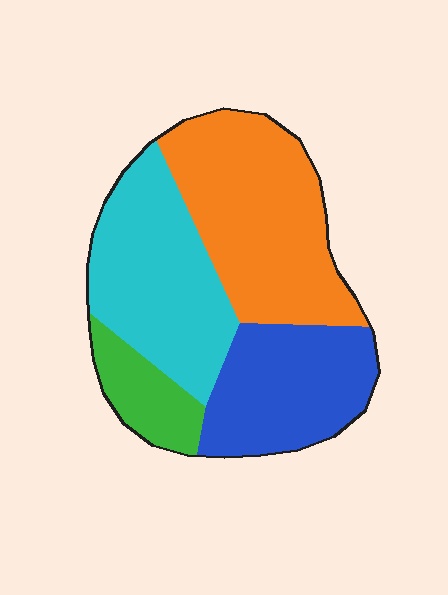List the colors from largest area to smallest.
From largest to smallest: orange, cyan, blue, green.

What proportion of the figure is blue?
Blue covers 25% of the figure.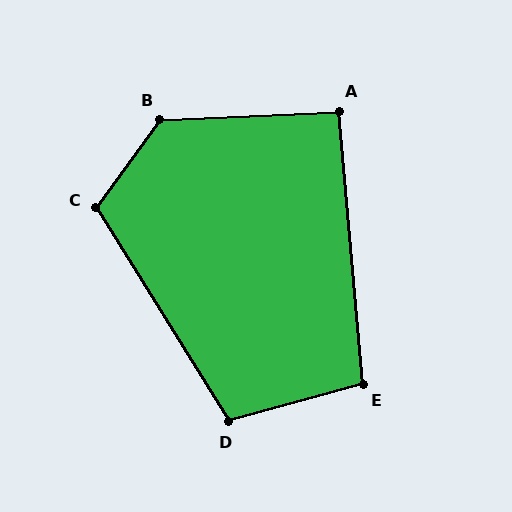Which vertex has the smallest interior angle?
A, at approximately 92 degrees.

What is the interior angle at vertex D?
Approximately 107 degrees (obtuse).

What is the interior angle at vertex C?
Approximately 112 degrees (obtuse).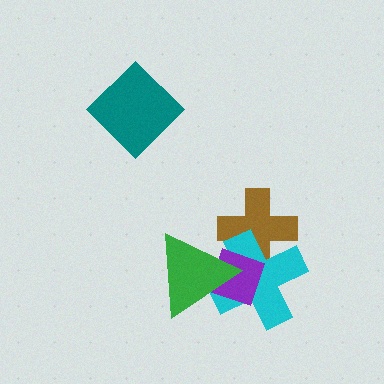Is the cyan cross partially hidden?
Yes, it is partially covered by another shape.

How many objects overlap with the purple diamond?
3 objects overlap with the purple diamond.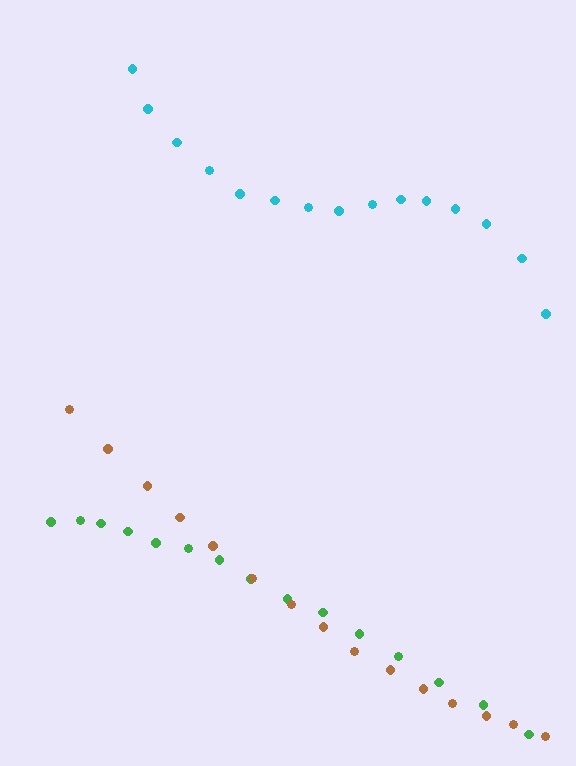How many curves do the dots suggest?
There are 3 distinct paths.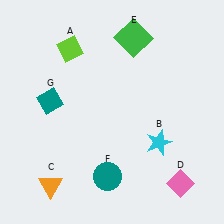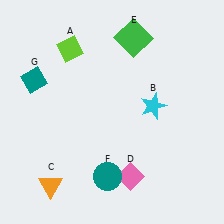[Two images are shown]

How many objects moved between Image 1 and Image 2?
3 objects moved between the two images.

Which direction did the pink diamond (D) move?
The pink diamond (D) moved left.